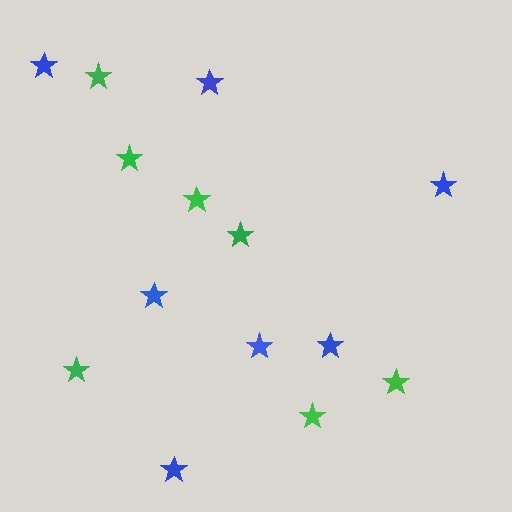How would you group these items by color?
There are 2 groups: one group of blue stars (7) and one group of green stars (7).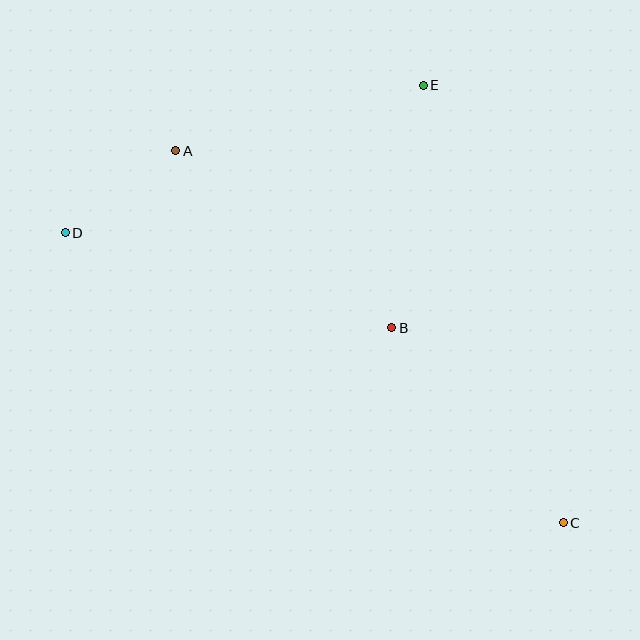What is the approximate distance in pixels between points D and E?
The distance between D and E is approximately 387 pixels.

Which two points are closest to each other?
Points A and D are closest to each other.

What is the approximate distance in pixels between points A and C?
The distance between A and C is approximately 537 pixels.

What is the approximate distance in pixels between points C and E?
The distance between C and E is approximately 459 pixels.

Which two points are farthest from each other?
Points C and D are farthest from each other.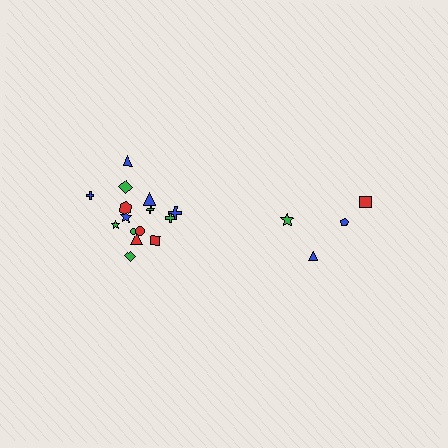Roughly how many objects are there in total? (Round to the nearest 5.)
Roughly 20 objects in total.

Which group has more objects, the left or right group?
The left group.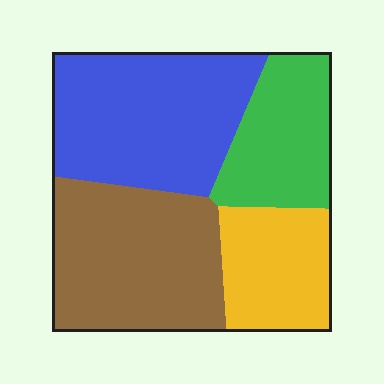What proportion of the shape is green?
Green takes up about one fifth (1/5) of the shape.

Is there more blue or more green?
Blue.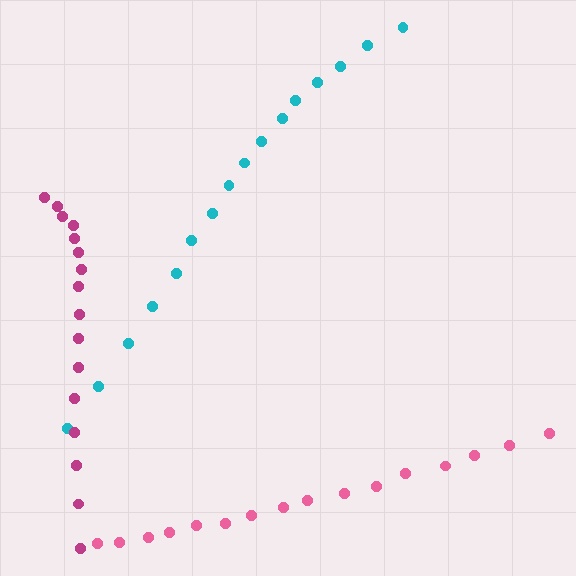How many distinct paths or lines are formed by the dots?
There are 3 distinct paths.